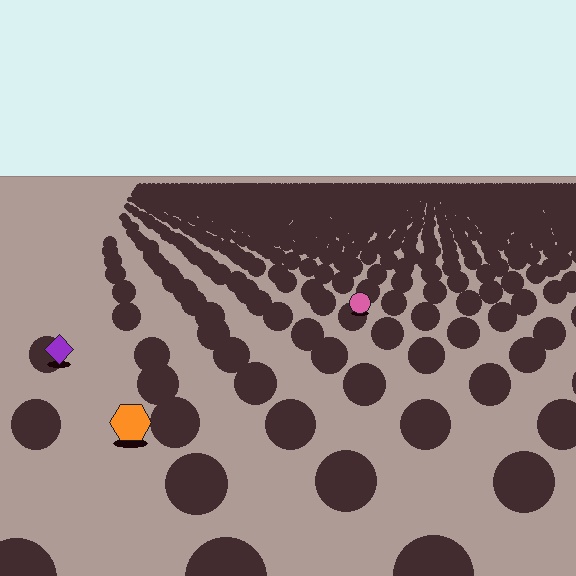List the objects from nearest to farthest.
From nearest to farthest: the orange hexagon, the purple diamond, the pink circle.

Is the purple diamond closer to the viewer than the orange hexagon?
No. The orange hexagon is closer — you can tell from the texture gradient: the ground texture is coarser near it.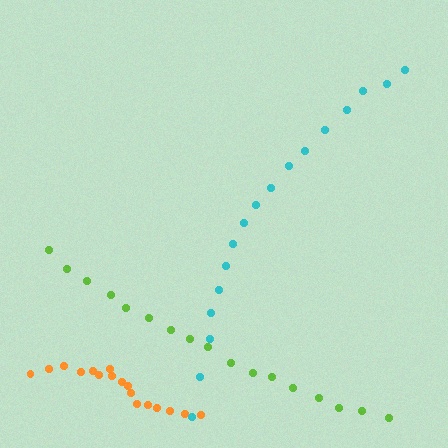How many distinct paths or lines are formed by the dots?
There are 3 distinct paths.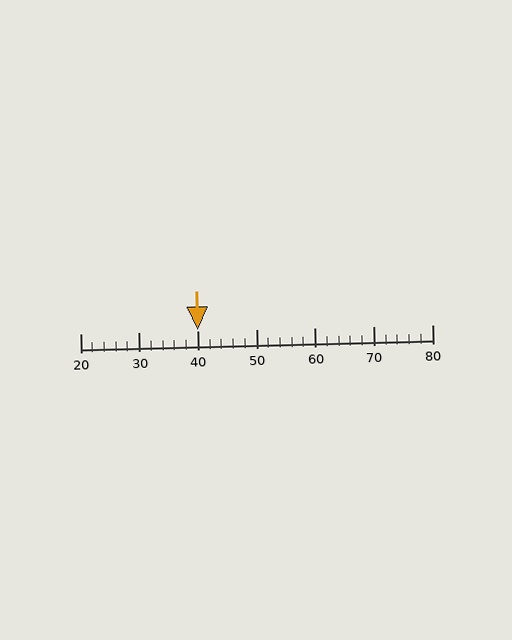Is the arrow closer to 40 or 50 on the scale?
The arrow is closer to 40.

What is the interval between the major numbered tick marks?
The major tick marks are spaced 10 units apart.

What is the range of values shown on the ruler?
The ruler shows values from 20 to 80.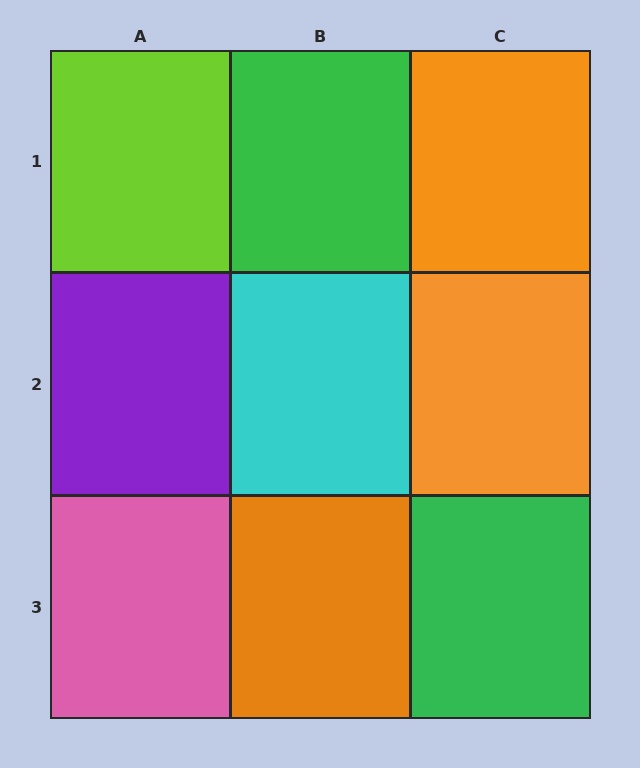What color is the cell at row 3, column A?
Pink.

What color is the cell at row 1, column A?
Lime.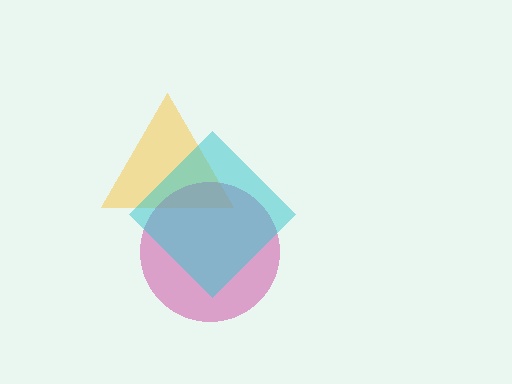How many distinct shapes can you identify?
There are 3 distinct shapes: a yellow triangle, a magenta circle, a cyan diamond.